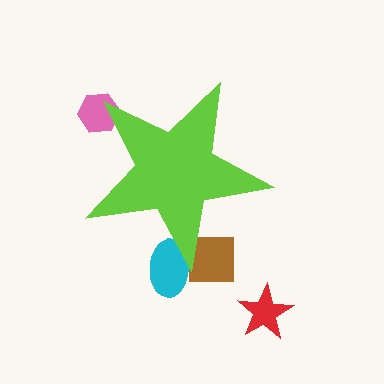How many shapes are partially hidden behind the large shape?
3 shapes are partially hidden.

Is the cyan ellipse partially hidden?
Yes, the cyan ellipse is partially hidden behind the lime star.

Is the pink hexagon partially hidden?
Yes, the pink hexagon is partially hidden behind the lime star.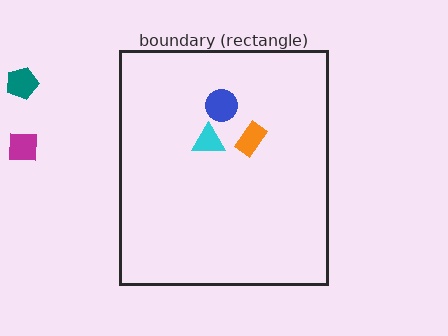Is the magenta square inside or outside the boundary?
Outside.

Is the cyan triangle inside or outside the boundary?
Inside.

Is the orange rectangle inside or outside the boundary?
Inside.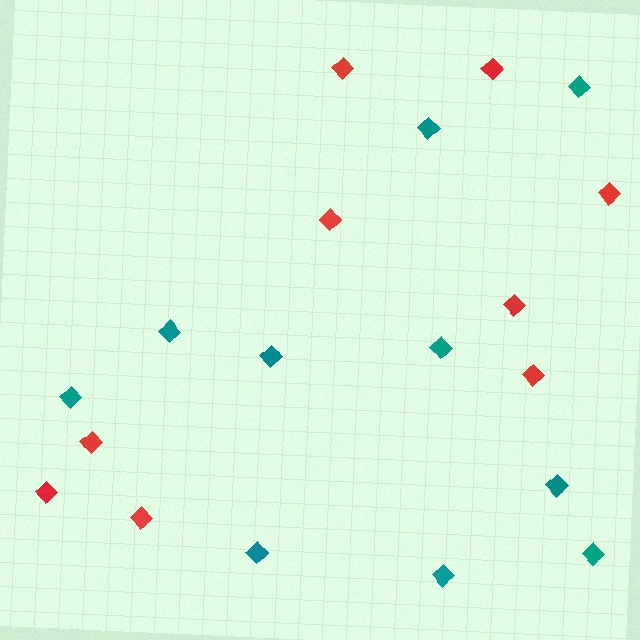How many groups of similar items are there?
There are 2 groups: one group of teal diamonds (10) and one group of red diamonds (9).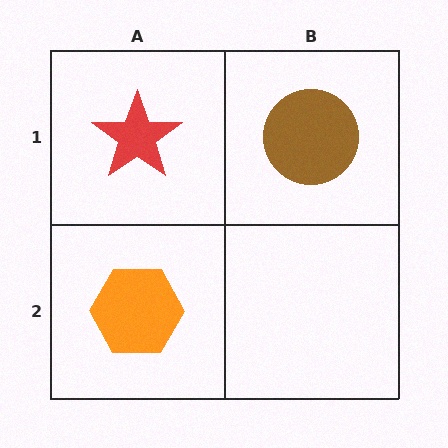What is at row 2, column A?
An orange hexagon.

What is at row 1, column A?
A red star.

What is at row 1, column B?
A brown circle.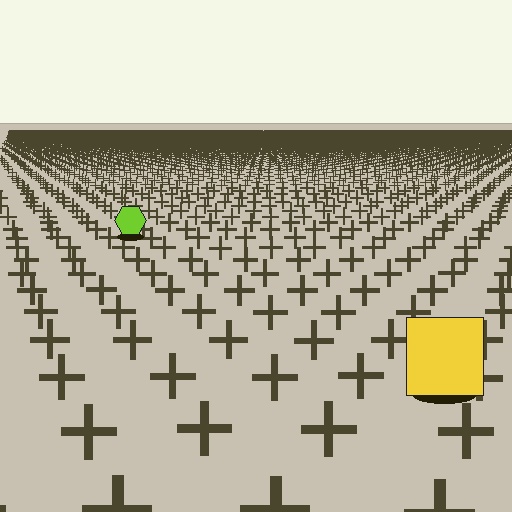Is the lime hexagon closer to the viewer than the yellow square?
No. The yellow square is closer — you can tell from the texture gradient: the ground texture is coarser near it.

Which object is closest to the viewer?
The yellow square is closest. The texture marks near it are larger and more spread out.